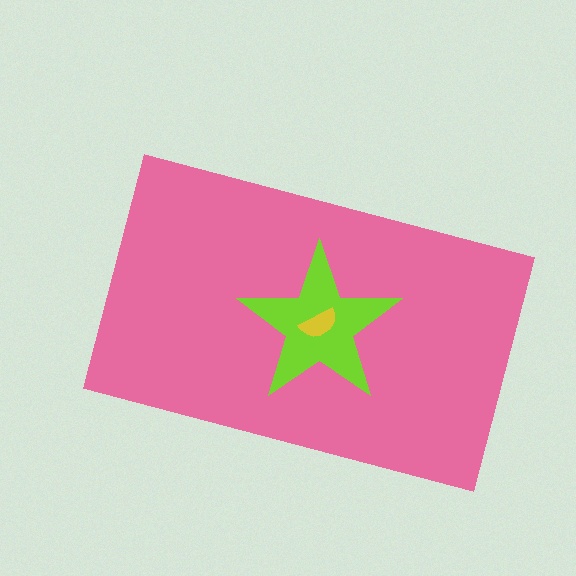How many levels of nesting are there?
3.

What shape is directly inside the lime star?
The yellow semicircle.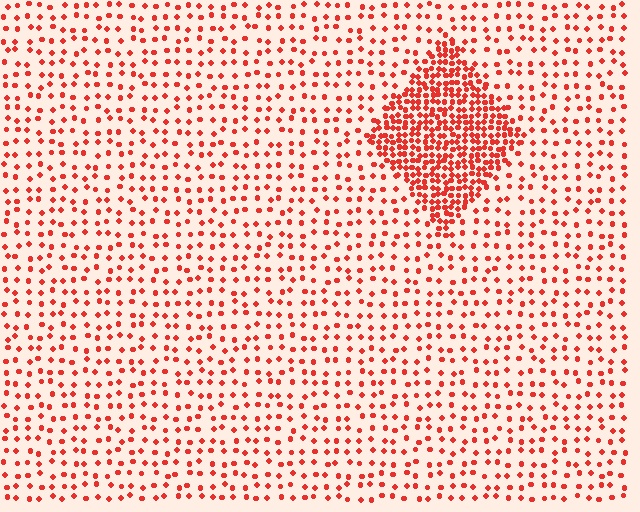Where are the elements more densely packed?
The elements are more densely packed inside the diamond boundary.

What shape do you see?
I see a diamond.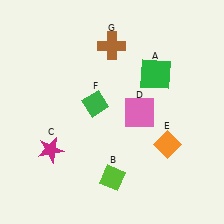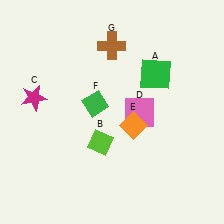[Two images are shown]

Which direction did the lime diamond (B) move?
The lime diamond (B) moved up.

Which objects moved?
The objects that moved are: the lime diamond (B), the magenta star (C), the orange diamond (E).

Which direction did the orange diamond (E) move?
The orange diamond (E) moved left.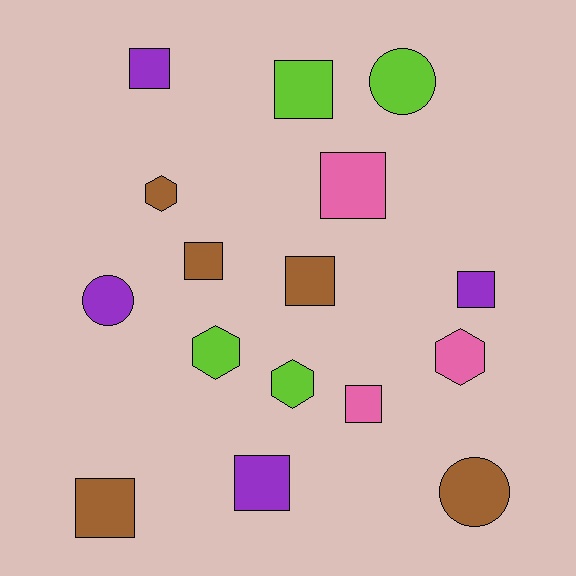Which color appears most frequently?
Brown, with 5 objects.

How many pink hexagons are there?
There is 1 pink hexagon.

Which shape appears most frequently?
Square, with 9 objects.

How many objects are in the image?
There are 16 objects.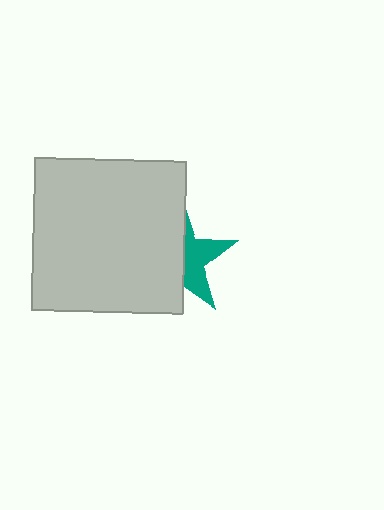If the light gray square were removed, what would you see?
You would see the complete teal star.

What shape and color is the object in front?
The object in front is a light gray square.